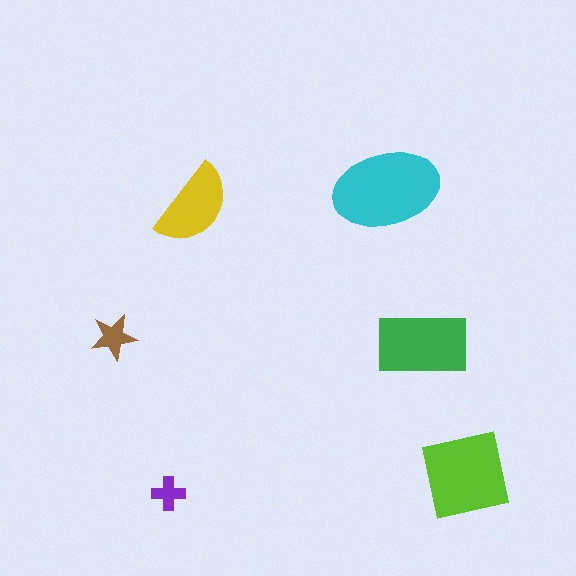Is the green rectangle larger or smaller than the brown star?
Larger.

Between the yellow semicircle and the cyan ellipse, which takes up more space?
The cyan ellipse.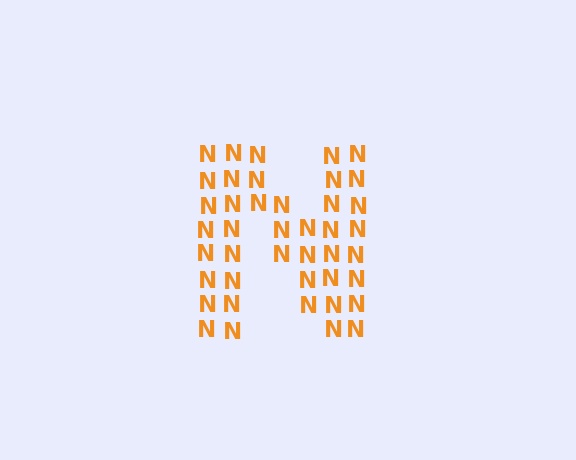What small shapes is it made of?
It is made of small letter N's.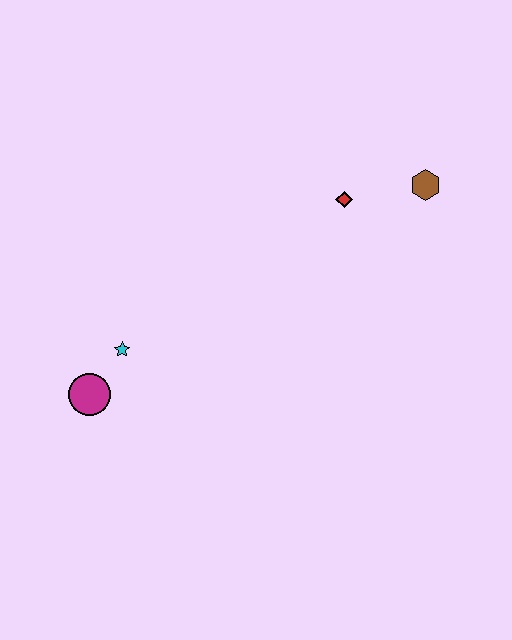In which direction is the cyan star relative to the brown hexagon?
The cyan star is to the left of the brown hexagon.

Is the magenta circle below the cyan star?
Yes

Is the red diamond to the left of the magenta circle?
No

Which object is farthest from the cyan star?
The brown hexagon is farthest from the cyan star.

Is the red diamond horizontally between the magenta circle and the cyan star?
No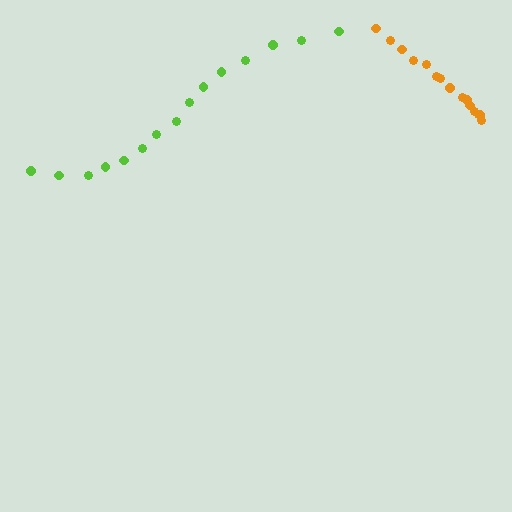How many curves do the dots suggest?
There are 2 distinct paths.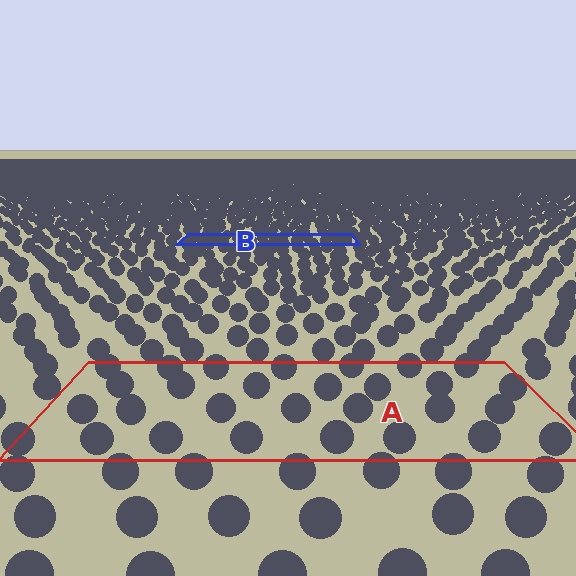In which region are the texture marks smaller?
The texture marks are smaller in region B, because it is farther away.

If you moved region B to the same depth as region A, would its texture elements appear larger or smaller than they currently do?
They would appear larger. At a closer depth, the same texture elements are projected at a bigger on-screen size.